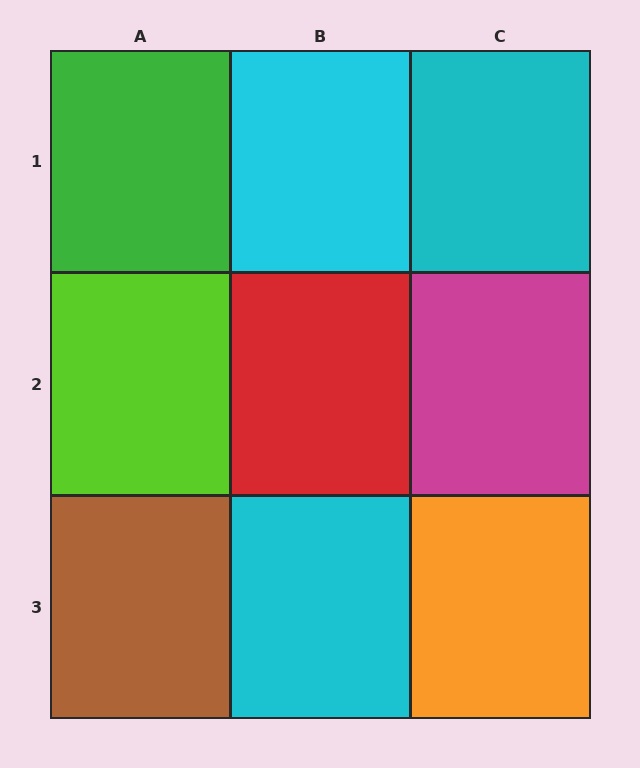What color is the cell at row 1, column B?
Cyan.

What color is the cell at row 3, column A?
Brown.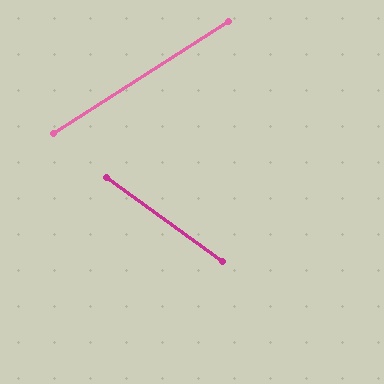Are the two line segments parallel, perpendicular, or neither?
Neither parallel nor perpendicular — they differ by about 69°.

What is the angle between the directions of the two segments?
Approximately 69 degrees.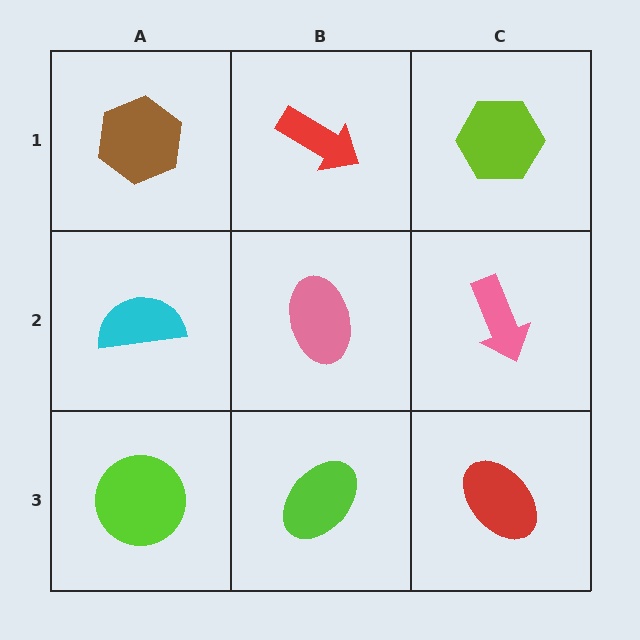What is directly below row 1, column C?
A pink arrow.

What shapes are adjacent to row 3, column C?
A pink arrow (row 2, column C), a lime ellipse (row 3, column B).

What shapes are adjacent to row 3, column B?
A pink ellipse (row 2, column B), a lime circle (row 3, column A), a red ellipse (row 3, column C).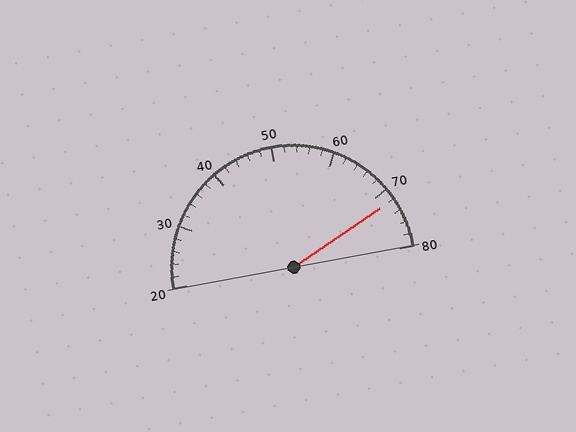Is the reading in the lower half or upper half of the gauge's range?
The reading is in the upper half of the range (20 to 80).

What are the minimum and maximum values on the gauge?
The gauge ranges from 20 to 80.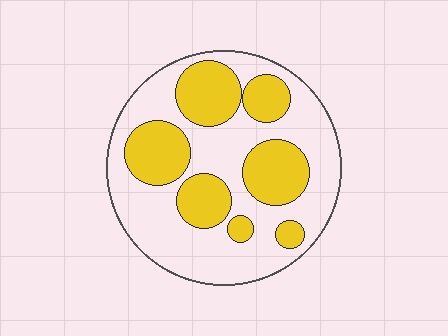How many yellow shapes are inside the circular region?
7.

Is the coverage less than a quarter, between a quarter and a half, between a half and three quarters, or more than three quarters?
Between a quarter and a half.